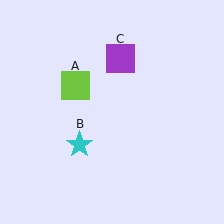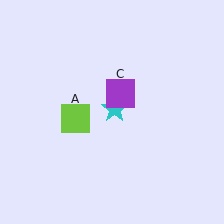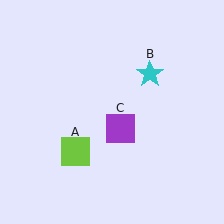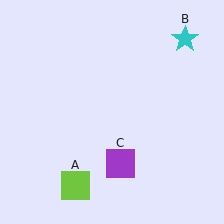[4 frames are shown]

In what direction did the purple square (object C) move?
The purple square (object C) moved down.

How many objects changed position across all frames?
3 objects changed position: lime square (object A), cyan star (object B), purple square (object C).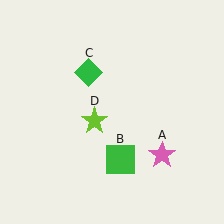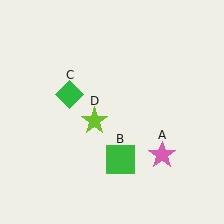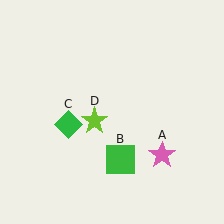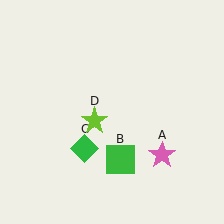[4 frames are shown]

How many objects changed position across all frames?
1 object changed position: green diamond (object C).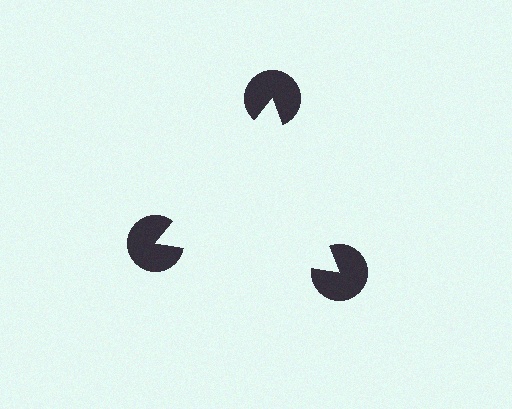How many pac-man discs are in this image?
There are 3 — one at each vertex of the illusory triangle.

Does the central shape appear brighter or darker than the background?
It typically appears slightly brighter than the background, even though no actual brightness change is drawn.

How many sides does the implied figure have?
3 sides.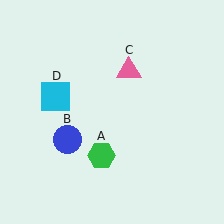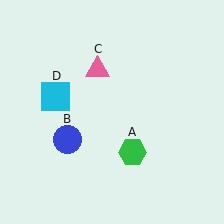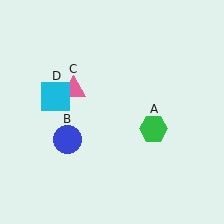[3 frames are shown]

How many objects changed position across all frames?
2 objects changed position: green hexagon (object A), pink triangle (object C).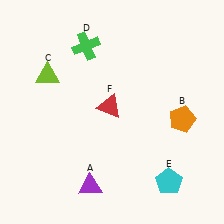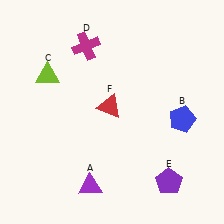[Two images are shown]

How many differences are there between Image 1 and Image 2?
There are 3 differences between the two images.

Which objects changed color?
B changed from orange to blue. D changed from green to magenta. E changed from cyan to purple.